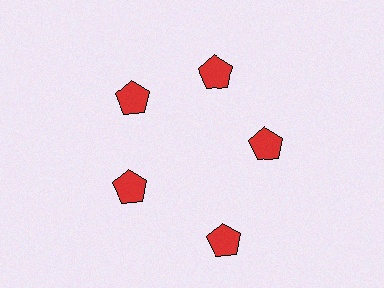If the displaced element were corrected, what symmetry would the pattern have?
It would have 5-fold rotational symmetry — the pattern would map onto itself every 72 degrees.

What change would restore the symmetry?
The symmetry would be restored by moving it inward, back onto the ring so that all 5 pentagons sit at equal angles and equal distance from the center.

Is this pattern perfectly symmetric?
No. The 5 red pentagons are arranged in a ring, but one element near the 5 o'clock position is pushed outward from the center, breaking the 5-fold rotational symmetry.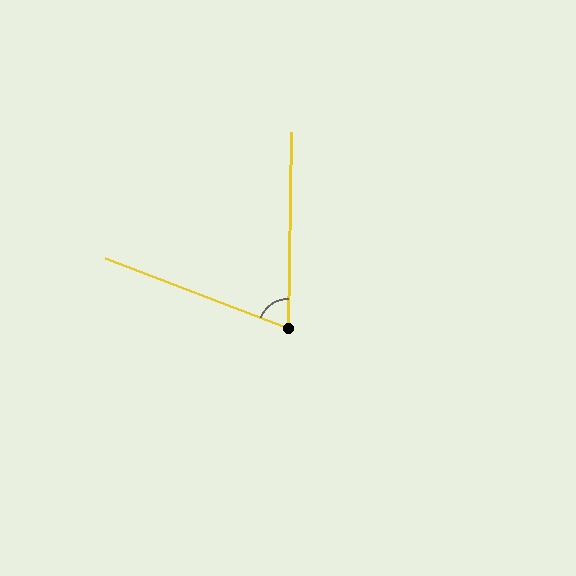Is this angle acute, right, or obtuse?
It is acute.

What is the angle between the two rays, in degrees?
Approximately 70 degrees.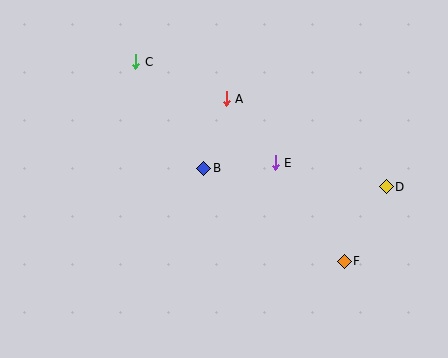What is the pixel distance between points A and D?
The distance between A and D is 183 pixels.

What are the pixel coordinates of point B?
Point B is at (204, 168).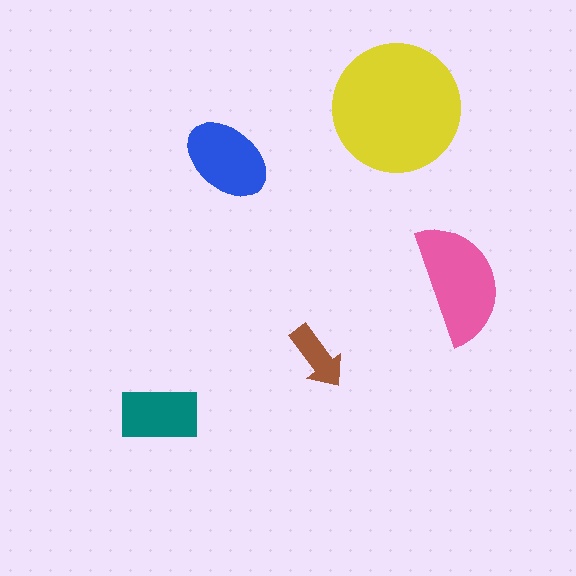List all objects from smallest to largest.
The brown arrow, the teal rectangle, the blue ellipse, the pink semicircle, the yellow circle.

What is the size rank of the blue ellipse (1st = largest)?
3rd.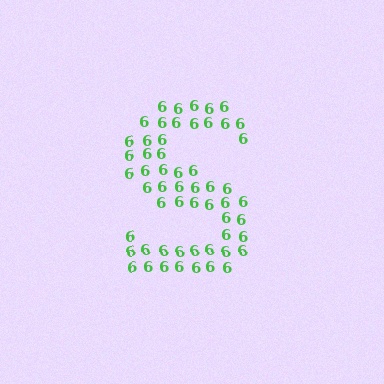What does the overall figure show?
The overall figure shows the letter S.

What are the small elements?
The small elements are digit 6's.